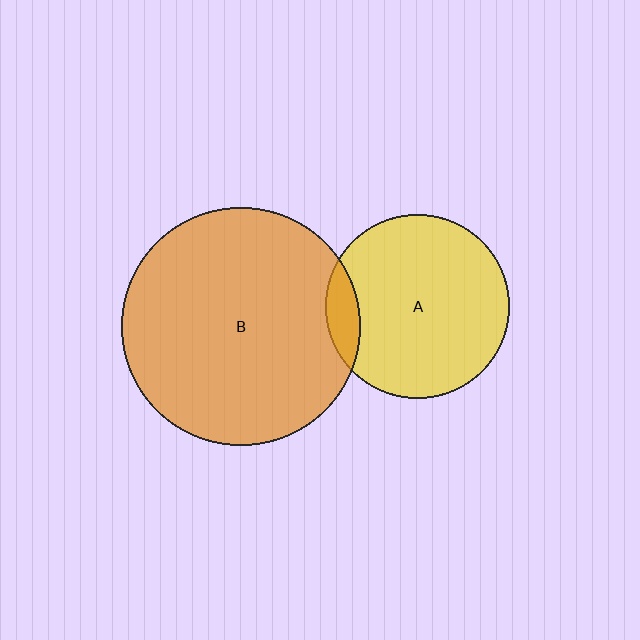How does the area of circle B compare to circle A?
Approximately 1.7 times.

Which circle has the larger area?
Circle B (orange).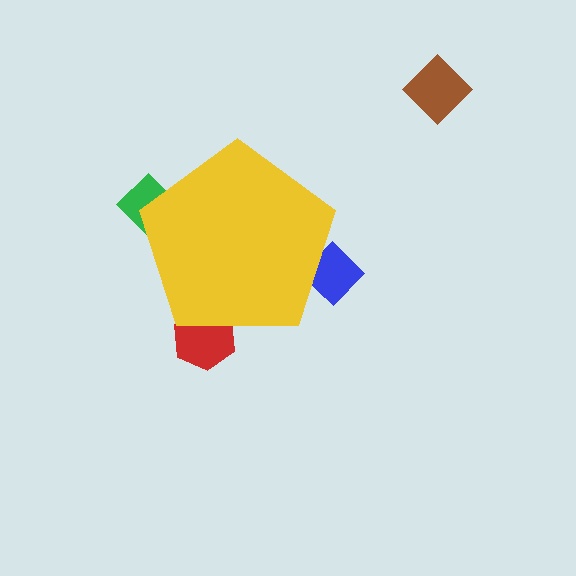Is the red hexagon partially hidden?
Yes, the red hexagon is partially hidden behind the yellow pentagon.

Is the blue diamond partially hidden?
Yes, the blue diamond is partially hidden behind the yellow pentagon.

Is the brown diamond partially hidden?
No, the brown diamond is fully visible.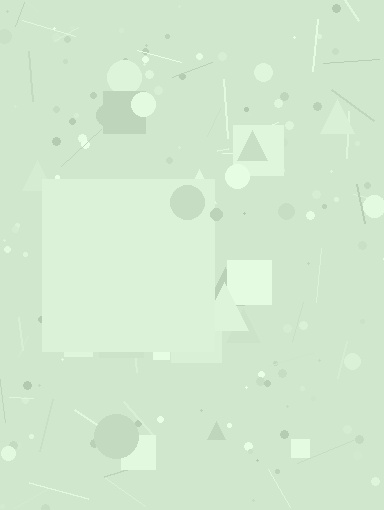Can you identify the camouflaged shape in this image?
The camouflaged shape is a square.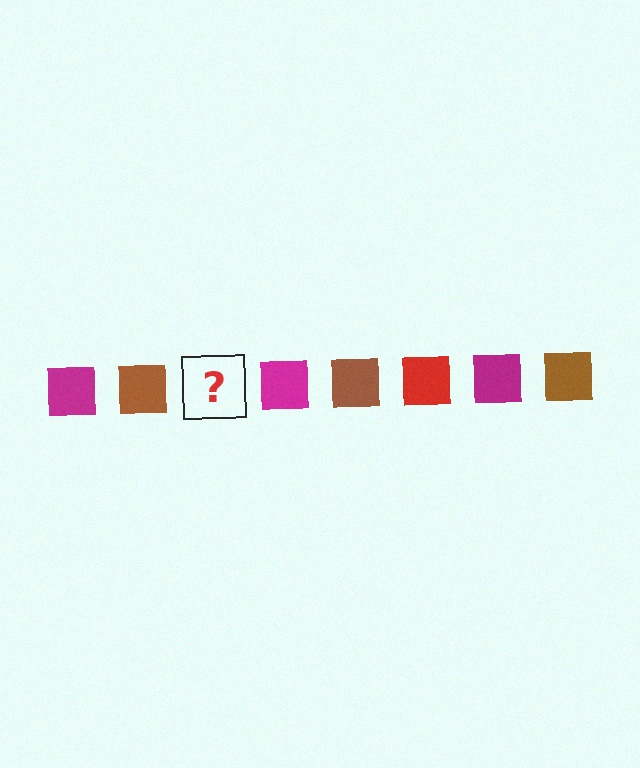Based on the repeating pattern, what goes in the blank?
The blank should be a red square.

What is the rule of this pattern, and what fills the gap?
The rule is that the pattern cycles through magenta, brown, red squares. The gap should be filled with a red square.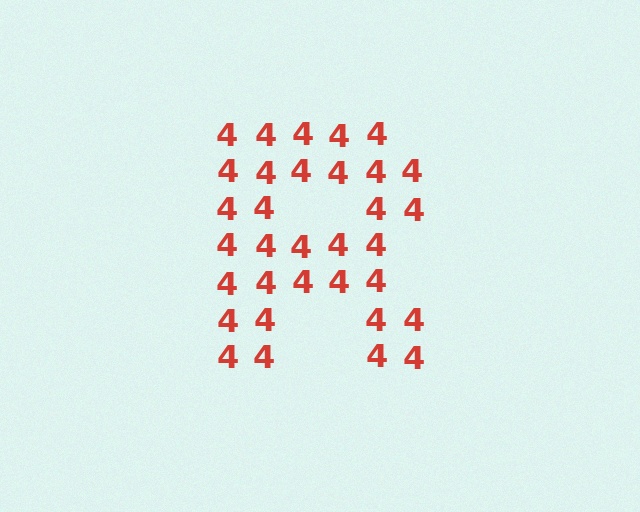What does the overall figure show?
The overall figure shows the letter R.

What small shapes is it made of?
It is made of small digit 4's.